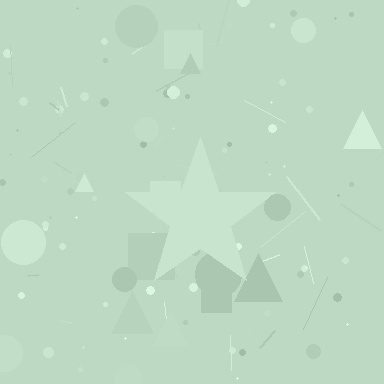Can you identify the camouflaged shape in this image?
The camouflaged shape is a star.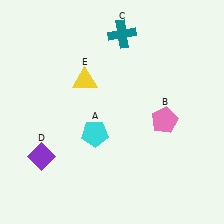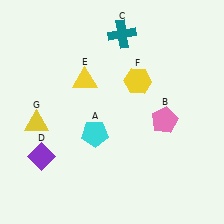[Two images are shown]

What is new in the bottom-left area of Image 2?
A yellow triangle (G) was added in the bottom-left area of Image 2.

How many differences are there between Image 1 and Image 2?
There are 2 differences between the two images.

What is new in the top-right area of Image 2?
A yellow hexagon (F) was added in the top-right area of Image 2.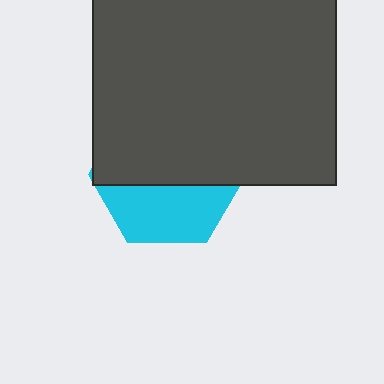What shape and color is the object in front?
The object in front is a dark gray square.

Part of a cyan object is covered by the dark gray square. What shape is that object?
It is a hexagon.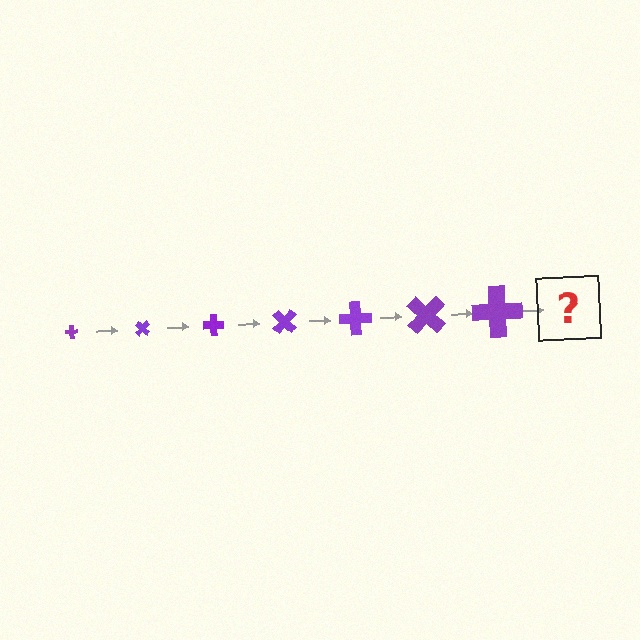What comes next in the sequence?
The next element should be a cross, larger than the previous one and rotated 315 degrees from the start.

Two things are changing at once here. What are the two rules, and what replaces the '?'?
The two rules are that the cross grows larger each step and it rotates 45 degrees each step. The '?' should be a cross, larger than the previous one and rotated 315 degrees from the start.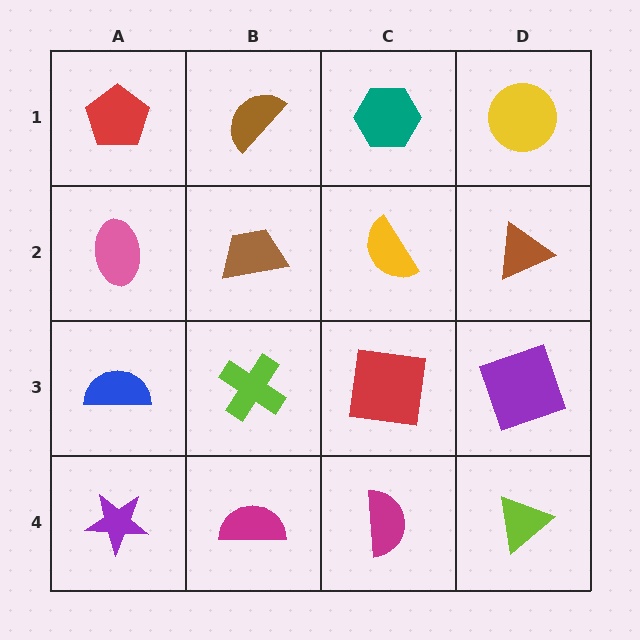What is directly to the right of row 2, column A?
A brown trapezoid.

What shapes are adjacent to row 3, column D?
A brown triangle (row 2, column D), a lime triangle (row 4, column D), a red square (row 3, column C).